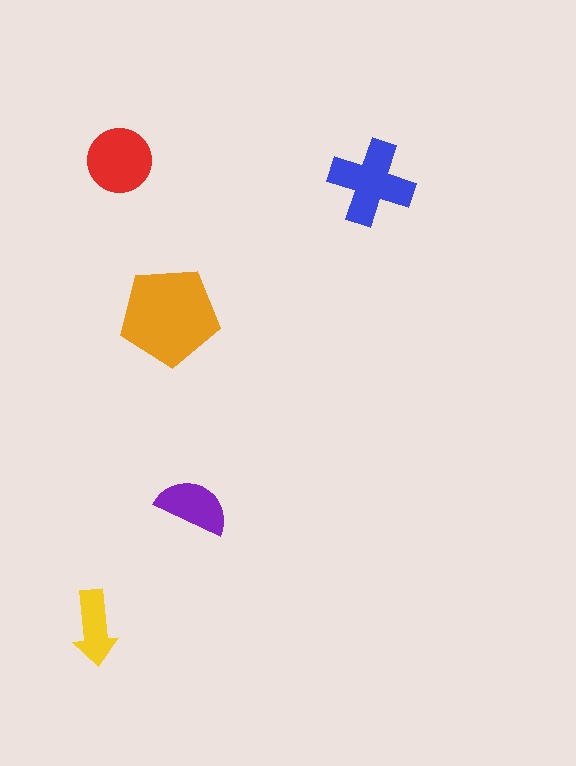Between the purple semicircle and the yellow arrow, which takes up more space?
The purple semicircle.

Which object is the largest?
The orange pentagon.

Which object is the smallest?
The yellow arrow.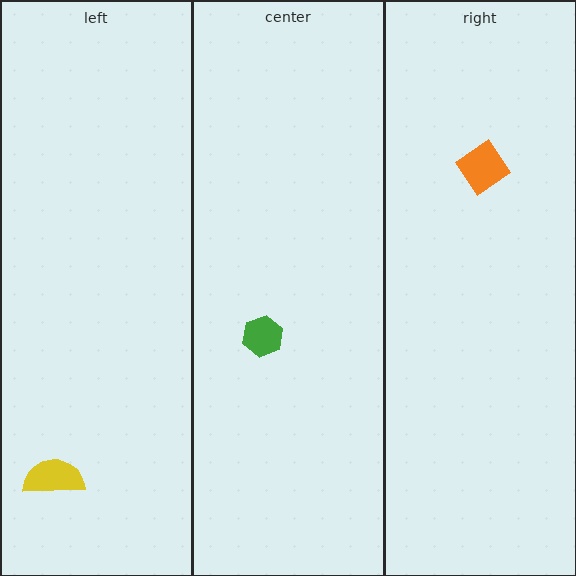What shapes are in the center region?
The green hexagon.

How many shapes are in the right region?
1.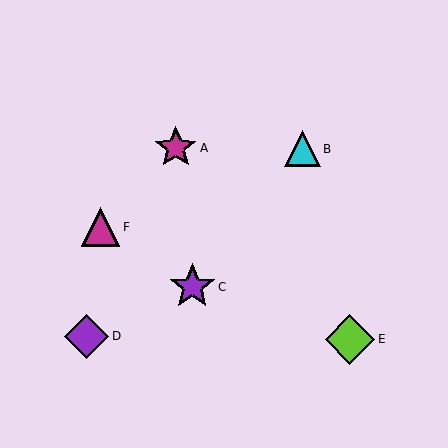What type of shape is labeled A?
Shape A is a magenta star.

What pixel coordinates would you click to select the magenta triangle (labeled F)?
Click at (100, 227) to select the magenta triangle F.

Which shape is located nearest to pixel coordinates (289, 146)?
The cyan triangle (labeled B) at (302, 149) is nearest to that location.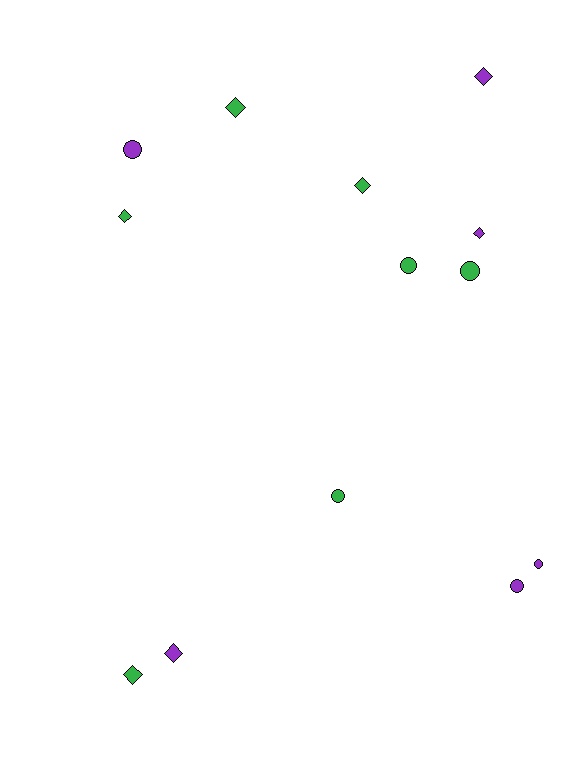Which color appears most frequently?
Green, with 7 objects.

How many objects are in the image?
There are 13 objects.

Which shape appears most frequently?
Diamond, with 7 objects.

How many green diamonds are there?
There are 4 green diamonds.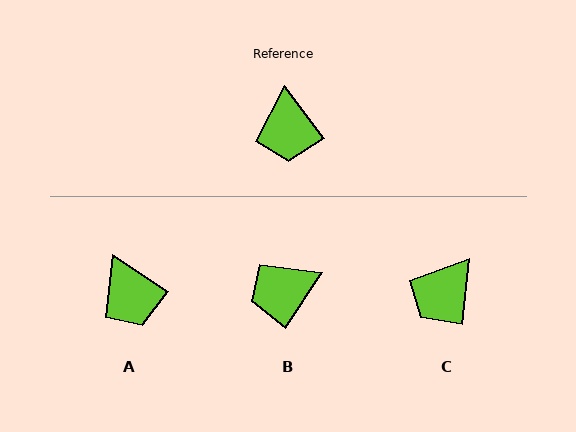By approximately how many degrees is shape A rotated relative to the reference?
Approximately 20 degrees counter-clockwise.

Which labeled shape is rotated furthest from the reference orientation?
B, about 71 degrees away.